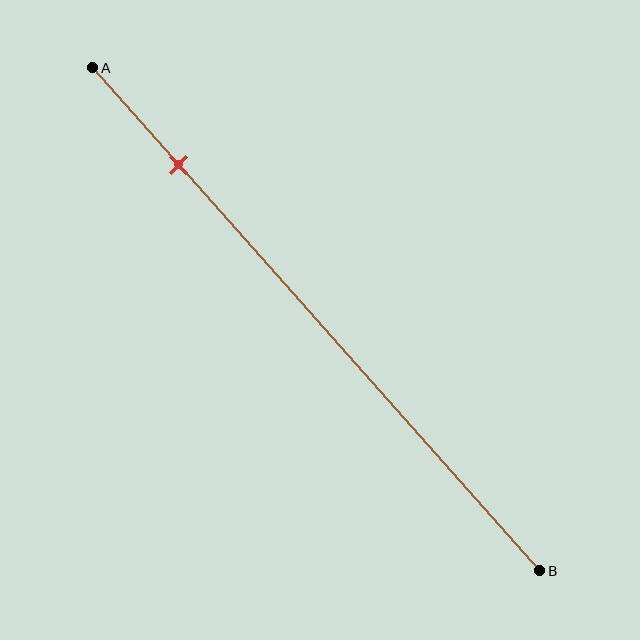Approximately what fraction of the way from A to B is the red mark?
The red mark is approximately 20% of the way from A to B.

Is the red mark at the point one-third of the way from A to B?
No, the mark is at about 20% from A, not at the 33% one-third point.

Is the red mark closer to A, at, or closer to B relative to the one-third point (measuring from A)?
The red mark is closer to point A than the one-third point of segment AB.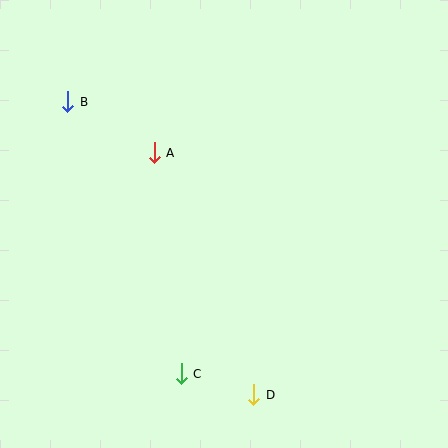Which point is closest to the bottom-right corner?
Point D is closest to the bottom-right corner.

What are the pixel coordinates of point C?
Point C is at (181, 374).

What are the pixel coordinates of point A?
Point A is at (154, 153).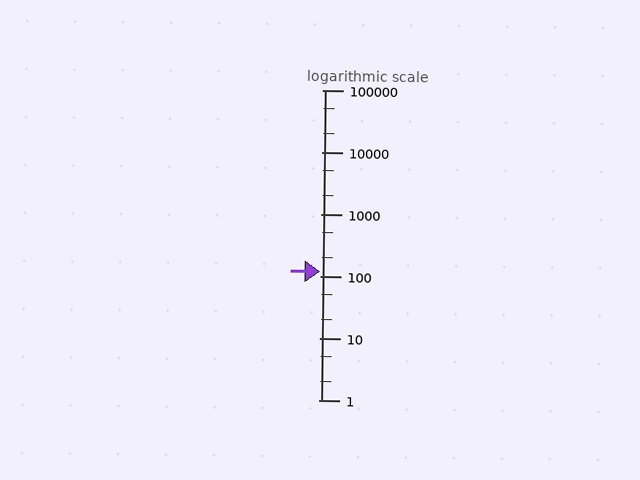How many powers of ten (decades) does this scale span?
The scale spans 5 decades, from 1 to 100000.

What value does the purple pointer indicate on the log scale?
The pointer indicates approximately 120.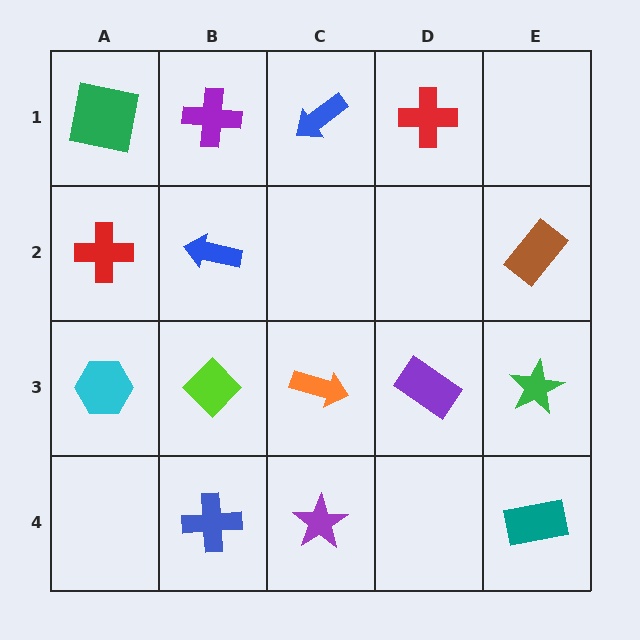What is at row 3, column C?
An orange arrow.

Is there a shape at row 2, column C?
No, that cell is empty.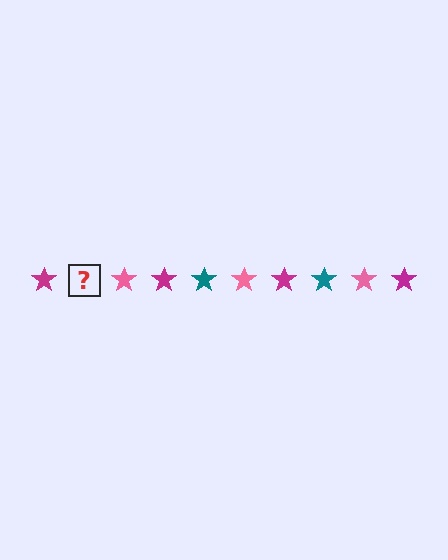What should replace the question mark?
The question mark should be replaced with a teal star.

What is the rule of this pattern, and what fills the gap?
The rule is that the pattern cycles through magenta, teal, pink stars. The gap should be filled with a teal star.